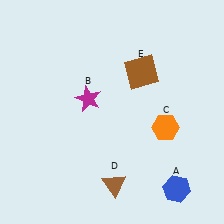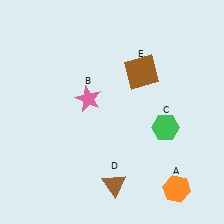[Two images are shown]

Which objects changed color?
A changed from blue to orange. B changed from magenta to pink. C changed from orange to green.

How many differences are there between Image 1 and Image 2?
There are 3 differences between the two images.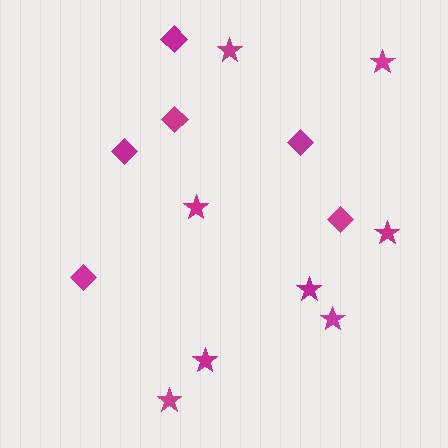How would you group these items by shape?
There are 2 groups: one group of stars (8) and one group of diamonds (6).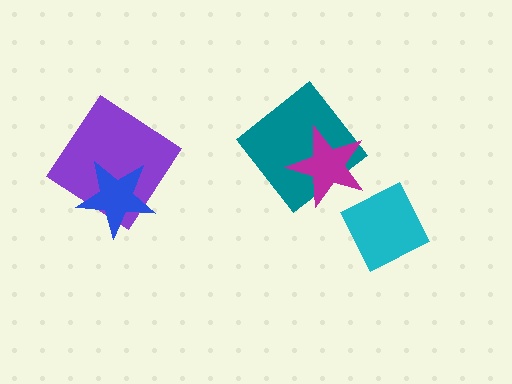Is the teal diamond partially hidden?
Yes, it is partially covered by another shape.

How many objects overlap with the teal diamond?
1 object overlaps with the teal diamond.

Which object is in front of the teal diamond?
The magenta star is in front of the teal diamond.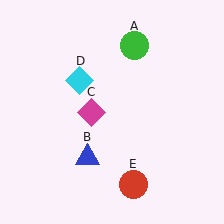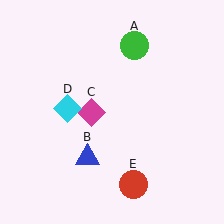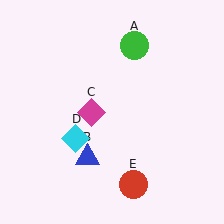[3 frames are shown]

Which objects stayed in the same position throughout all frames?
Green circle (object A) and blue triangle (object B) and magenta diamond (object C) and red circle (object E) remained stationary.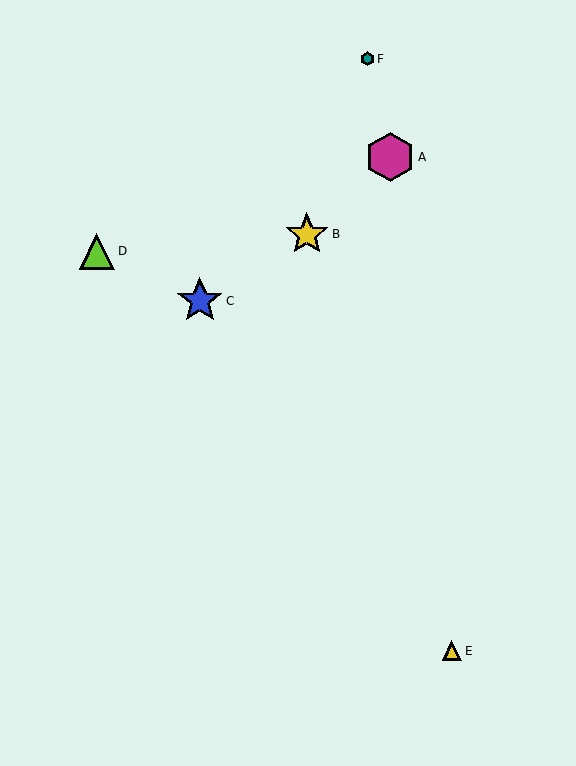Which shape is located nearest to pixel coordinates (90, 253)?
The lime triangle (labeled D) at (97, 251) is nearest to that location.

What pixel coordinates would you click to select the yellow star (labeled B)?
Click at (307, 234) to select the yellow star B.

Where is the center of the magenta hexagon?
The center of the magenta hexagon is at (390, 157).